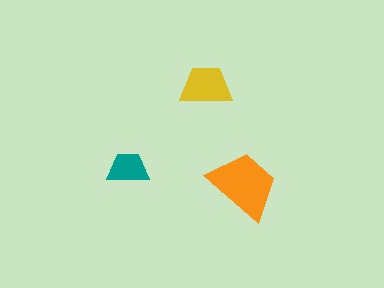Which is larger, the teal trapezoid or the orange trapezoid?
The orange one.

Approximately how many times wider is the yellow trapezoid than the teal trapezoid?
About 1.5 times wider.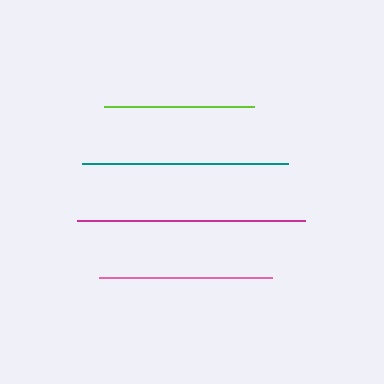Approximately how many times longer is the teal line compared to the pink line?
The teal line is approximately 1.2 times the length of the pink line.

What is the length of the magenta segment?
The magenta segment is approximately 229 pixels long.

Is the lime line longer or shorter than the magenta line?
The magenta line is longer than the lime line.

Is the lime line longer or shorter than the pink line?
The pink line is longer than the lime line.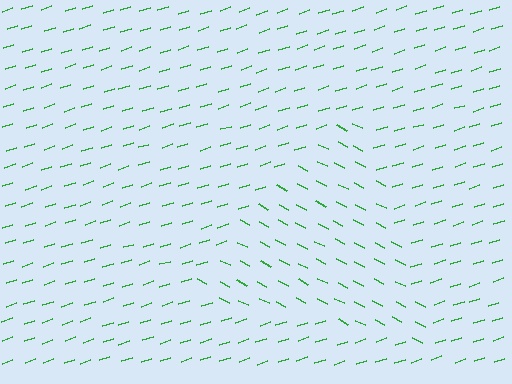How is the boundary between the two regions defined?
The boundary is defined purely by a change in line orientation (approximately 45 degrees difference). All lines are the same color and thickness.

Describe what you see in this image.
The image is filled with small green line segments. A triangle region in the image has lines oriented differently from the surrounding lines, creating a visible texture boundary.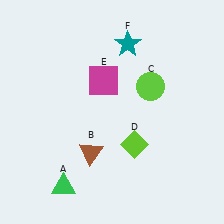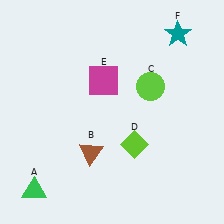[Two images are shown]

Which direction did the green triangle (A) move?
The green triangle (A) moved left.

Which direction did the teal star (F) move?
The teal star (F) moved right.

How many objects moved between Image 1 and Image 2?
2 objects moved between the two images.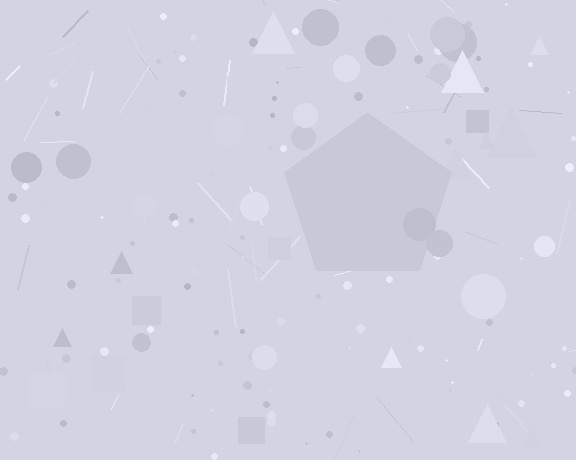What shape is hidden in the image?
A pentagon is hidden in the image.